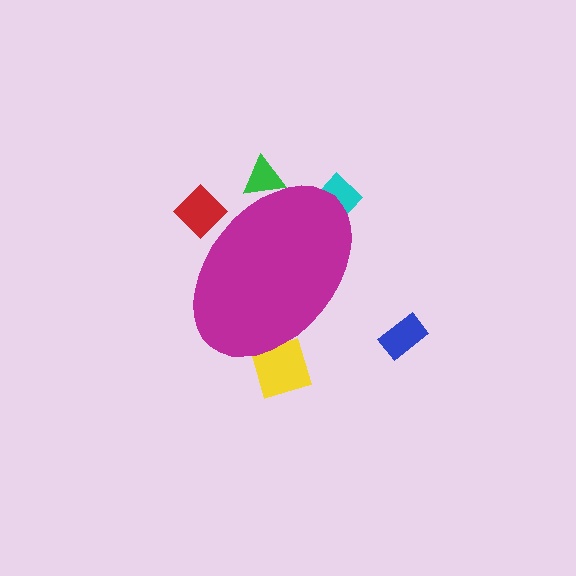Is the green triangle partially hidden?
Yes, the green triangle is partially hidden behind the magenta ellipse.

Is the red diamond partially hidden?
Yes, the red diamond is partially hidden behind the magenta ellipse.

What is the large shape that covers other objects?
A magenta ellipse.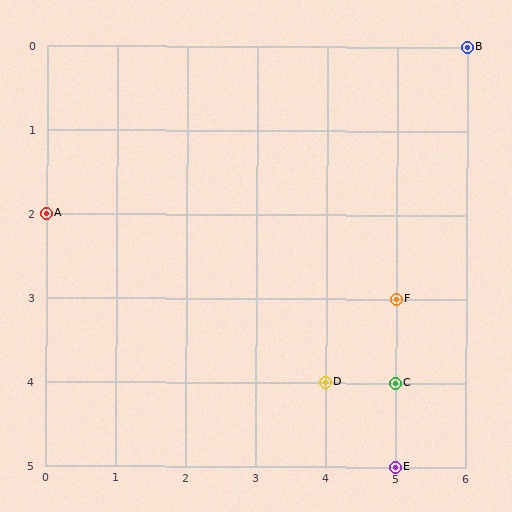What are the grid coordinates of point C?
Point C is at grid coordinates (5, 4).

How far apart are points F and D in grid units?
Points F and D are 1 column and 1 row apart (about 1.4 grid units diagonally).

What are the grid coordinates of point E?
Point E is at grid coordinates (5, 5).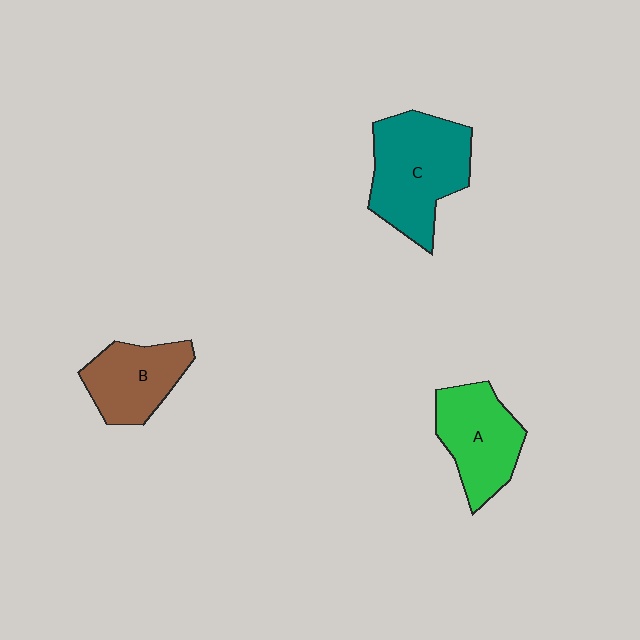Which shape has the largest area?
Shape C (teal).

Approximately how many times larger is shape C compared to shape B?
Approximately 1.5 times.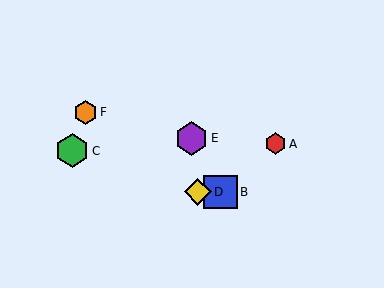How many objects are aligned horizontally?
2 objects (B, D) are aligned horizontally.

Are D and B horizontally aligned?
Yes, both are at y≈192.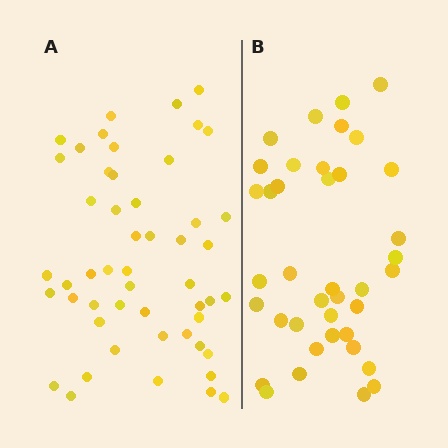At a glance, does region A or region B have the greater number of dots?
Region A (the left region) has more dots.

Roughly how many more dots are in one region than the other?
Region A has roughly 12 or so more dots than region B.